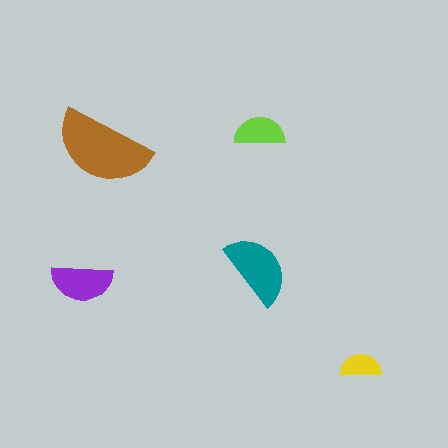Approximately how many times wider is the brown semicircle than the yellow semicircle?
About 2.5 times wider.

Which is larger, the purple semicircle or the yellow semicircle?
The purple one.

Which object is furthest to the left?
The purple semicircle is leftmost.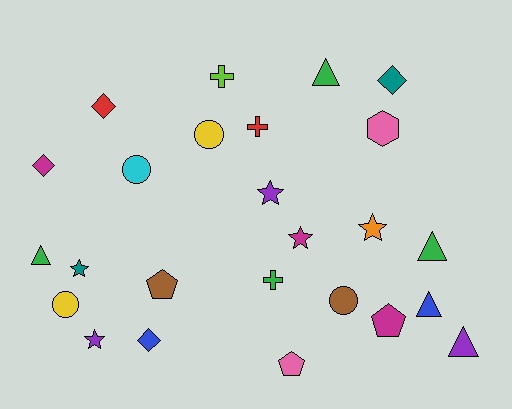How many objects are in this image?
There are 25 objects.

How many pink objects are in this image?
There are 2 pink objects.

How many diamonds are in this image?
There are 4 diamonds.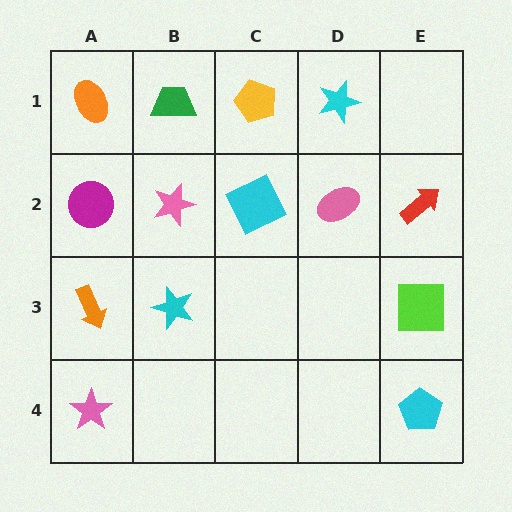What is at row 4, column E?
A cyan pentagon.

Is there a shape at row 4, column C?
No, that cell is empty.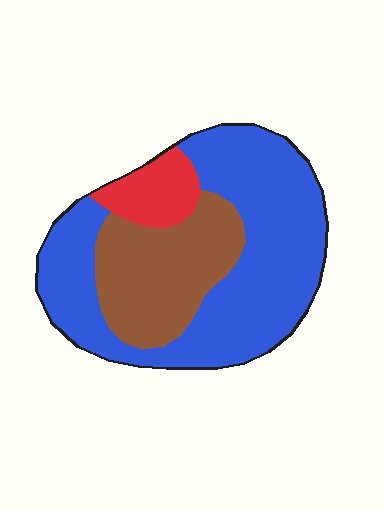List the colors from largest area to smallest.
From largest to smallest: blue, brown, red.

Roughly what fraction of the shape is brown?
Brown takes up about one quarter (1/4) of the shape.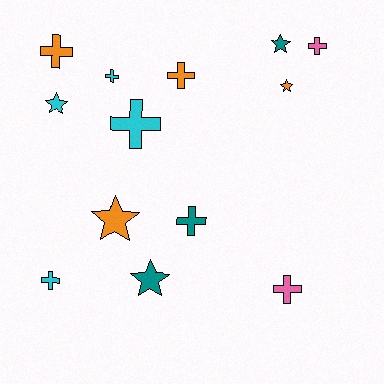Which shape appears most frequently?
Cross, with 8 objects.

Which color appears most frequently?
Cyan, with 4 objects.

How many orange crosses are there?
There are 2 orange crosses.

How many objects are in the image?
There are 13 objects.